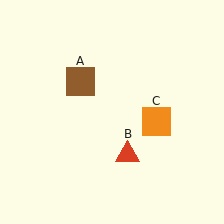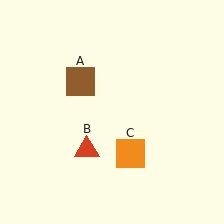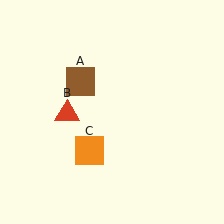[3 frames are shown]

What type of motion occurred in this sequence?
The red triangle (object B), orange square (object C) rotated clockwise around the center of the scene.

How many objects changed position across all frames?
2 objects changed position: red triangle (object B), orange square (object C).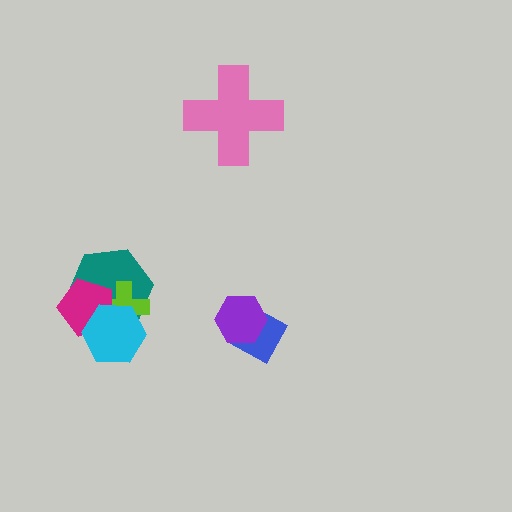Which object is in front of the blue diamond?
The purple hexagon is in front of the blue diamond.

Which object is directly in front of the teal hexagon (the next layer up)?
The lime cross is directly in front of the teal hexagon.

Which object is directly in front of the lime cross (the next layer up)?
The magenta pentagon is directly in front of the lime cross.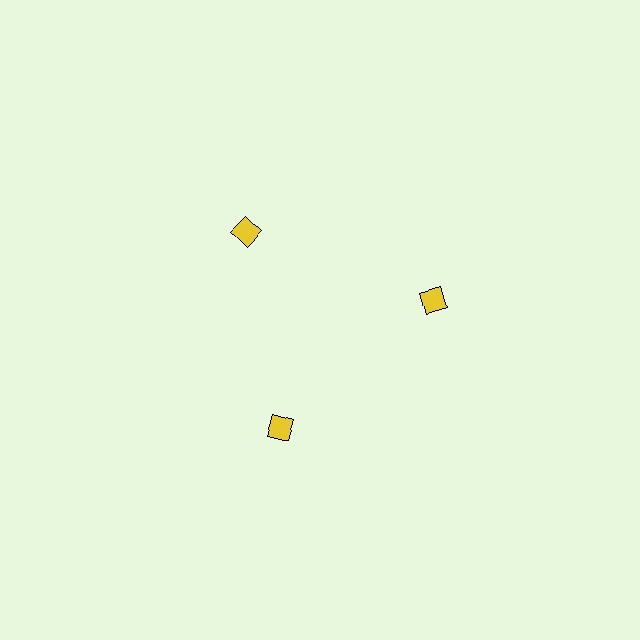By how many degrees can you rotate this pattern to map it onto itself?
The pattern maps onto itself every 120 degrees of rotation.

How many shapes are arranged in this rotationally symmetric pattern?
There are 3 shapes, arranged in 3 groups of 1.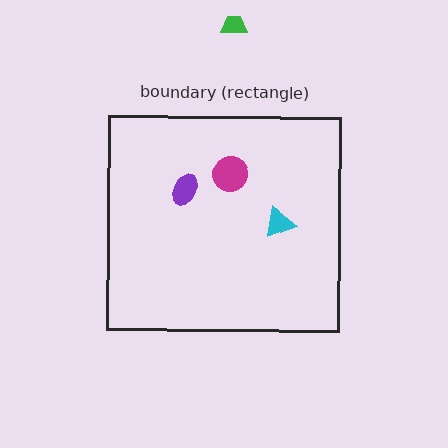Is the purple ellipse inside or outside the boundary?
Inside.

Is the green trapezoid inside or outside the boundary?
Outside.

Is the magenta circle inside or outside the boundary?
Inside.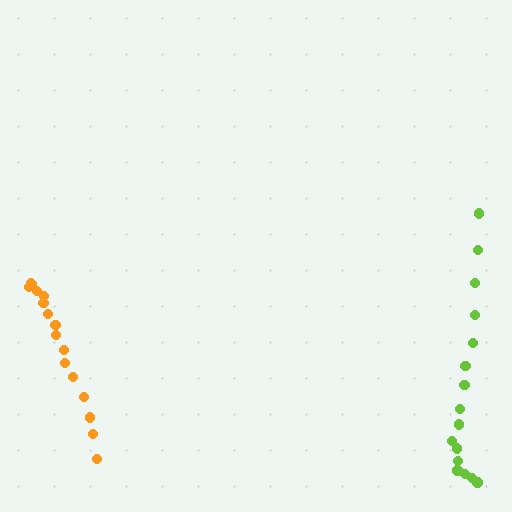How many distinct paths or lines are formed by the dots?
There are 2 distinct paths.